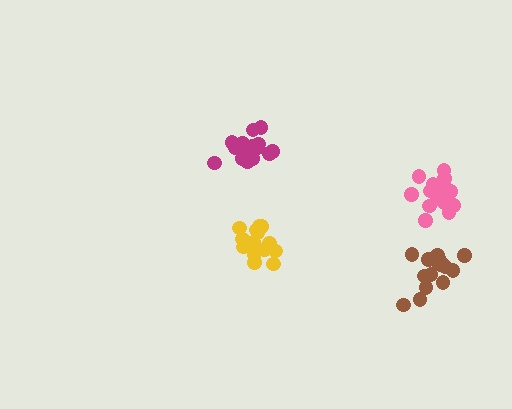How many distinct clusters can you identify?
There are 4 distinct clusters.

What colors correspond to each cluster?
The clusters are colored: brown, magenta, yellow, pink.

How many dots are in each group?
Group 1: 16 dots, Group 2: 16 dots, Group 3: 15 dots, Group 4: 15 dots (62 total).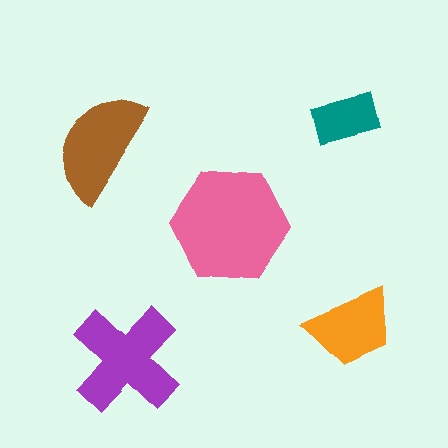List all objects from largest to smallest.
The pink hexagon, the purple cross, the brown semicircle, the orange trapezoid, the teal rectangle.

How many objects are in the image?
There are 5 objects in the image.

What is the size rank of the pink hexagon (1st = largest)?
1st.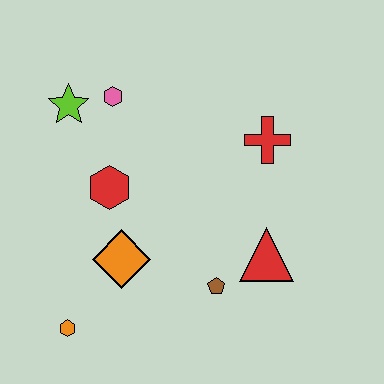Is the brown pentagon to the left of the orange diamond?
No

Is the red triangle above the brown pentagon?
Yes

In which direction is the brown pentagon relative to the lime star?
The brown pentagon is below the lime star.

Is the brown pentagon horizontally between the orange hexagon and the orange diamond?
No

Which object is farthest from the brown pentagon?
The lime star is farthest from the brown pentagon.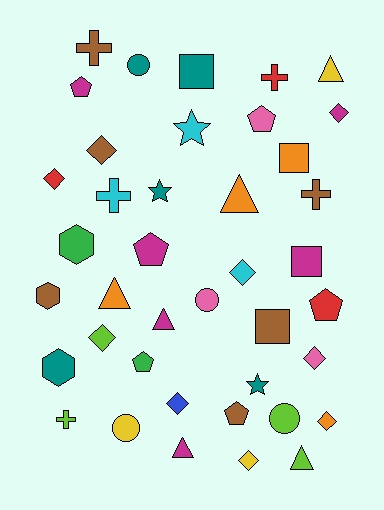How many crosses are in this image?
There are 5 crosses.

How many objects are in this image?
There are 40 objects.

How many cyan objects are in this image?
There are 3 cyan objects.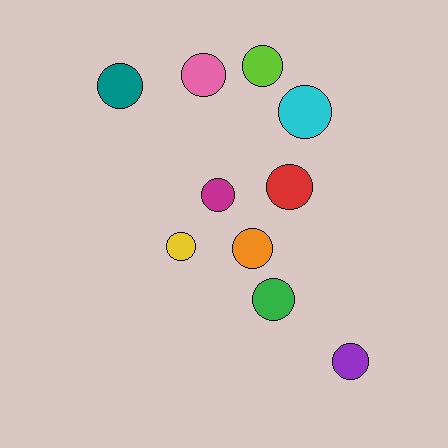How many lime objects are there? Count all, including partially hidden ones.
There is 1 lime object.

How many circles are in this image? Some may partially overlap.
There are 10 circles.